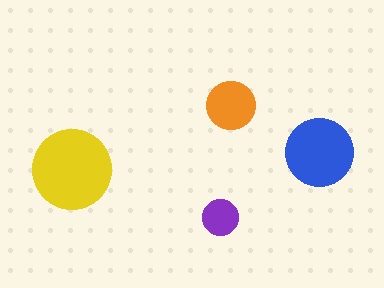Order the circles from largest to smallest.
the yellow one, the blue one, the orange one, the purple one.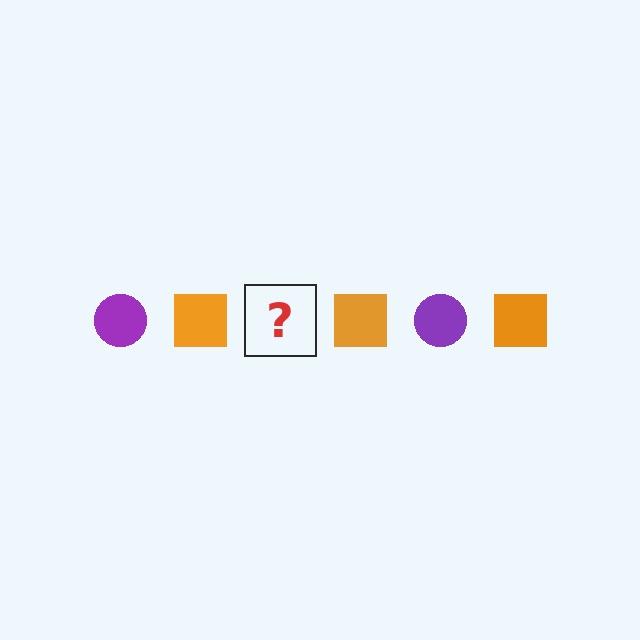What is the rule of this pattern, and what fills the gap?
The rule is that the pattern alternates between purple circle and orange square. The gap should be filled with a purple circle.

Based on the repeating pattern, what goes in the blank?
The blank should be a purple circle.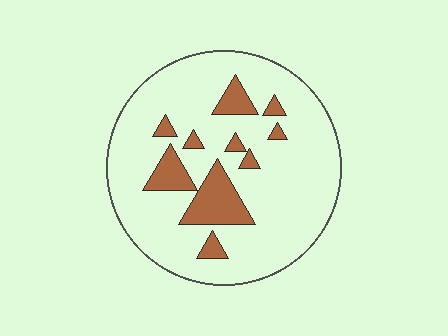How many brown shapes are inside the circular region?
10.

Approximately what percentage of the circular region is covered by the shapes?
Approximately 15%.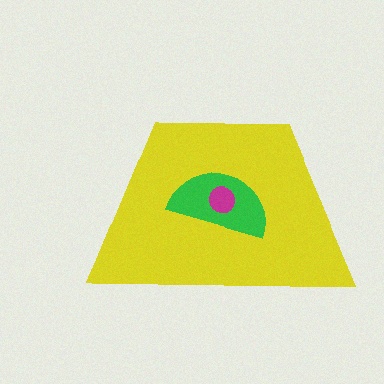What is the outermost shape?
The yellow trapezoid.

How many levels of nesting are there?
3.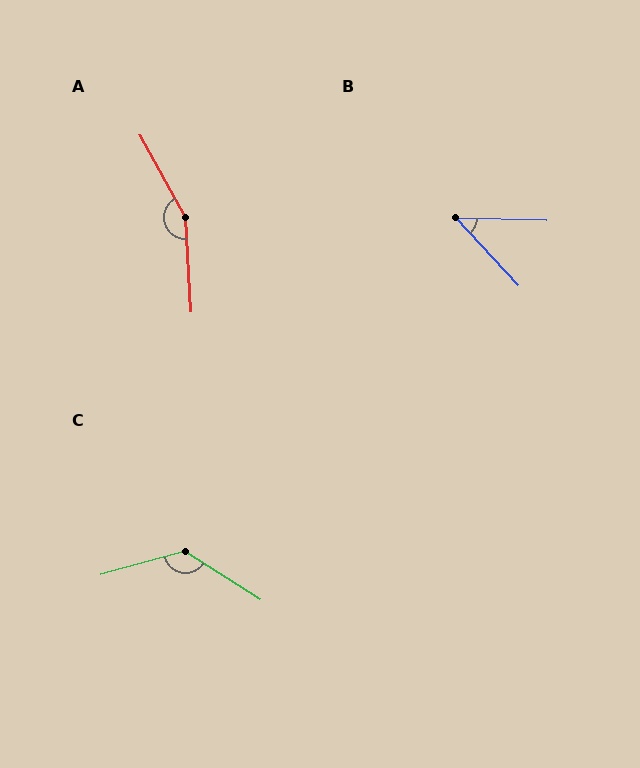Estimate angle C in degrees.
Approximately 132 degrees.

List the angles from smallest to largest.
B (45°), C (132°), A (155°).